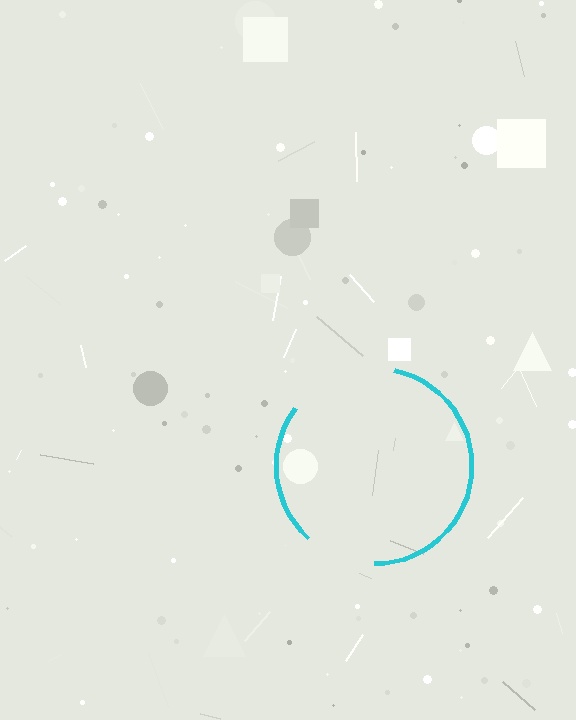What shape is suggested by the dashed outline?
The dashed outline suggests a circle.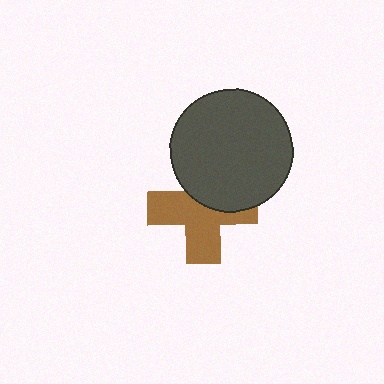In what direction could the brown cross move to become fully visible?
The brown cross could move down. That would shift it out from behind the dark gray circle entirely.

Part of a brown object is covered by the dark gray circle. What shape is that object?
It is a cross.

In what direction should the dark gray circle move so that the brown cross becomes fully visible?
The dark gray circle should move up. That is the shortest direction to clear the overlap and leave the brown cross fully visible.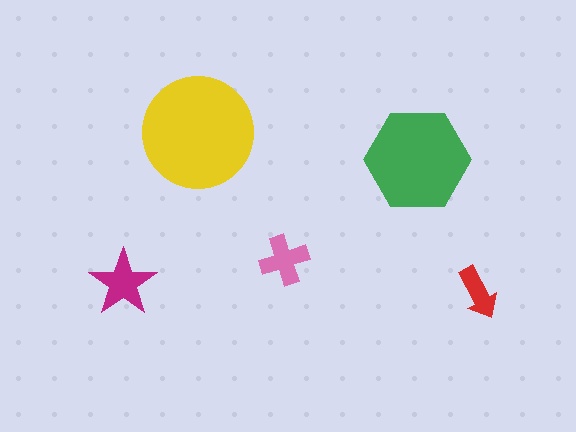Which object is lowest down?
The red arrow is bottommost.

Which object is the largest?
The yellow circle.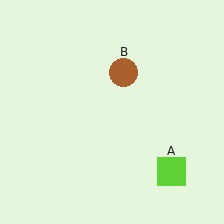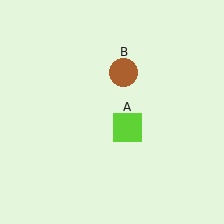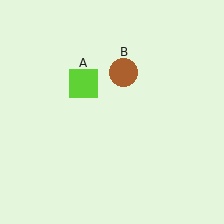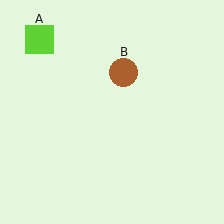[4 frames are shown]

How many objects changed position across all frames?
1 object changed position: lime square (object A).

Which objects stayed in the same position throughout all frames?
Brown circle (object B) remained stationary.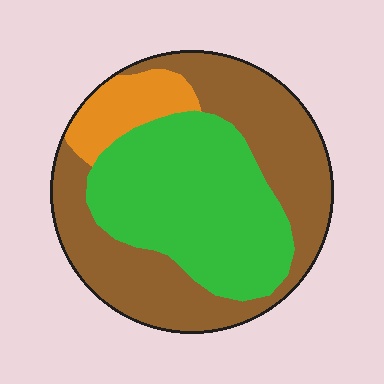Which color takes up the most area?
Brown, at roughly 45%.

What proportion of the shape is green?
Green covers 42% of the shape.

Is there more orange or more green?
Green.